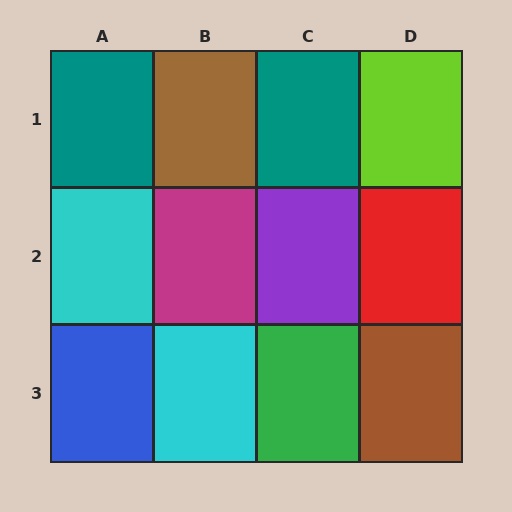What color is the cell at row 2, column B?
Magenta.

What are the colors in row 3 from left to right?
Blue, cyan, green, brown.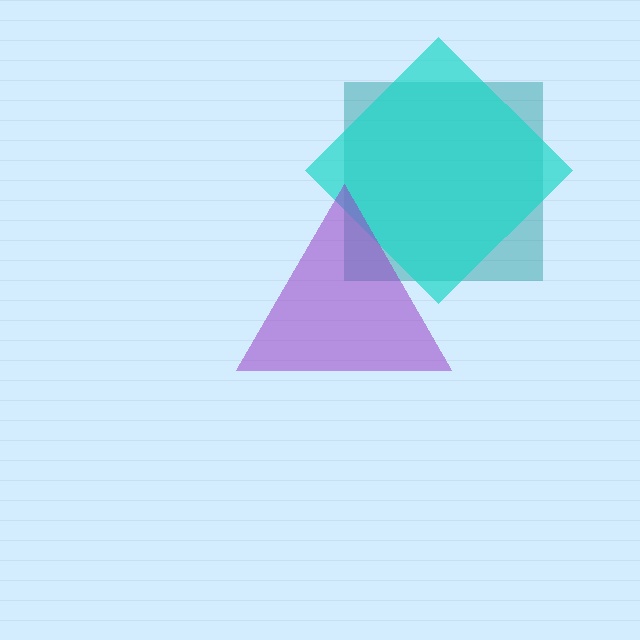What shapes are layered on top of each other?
The layered shapes are: a teal square, a cyan diamond, a purple triangle.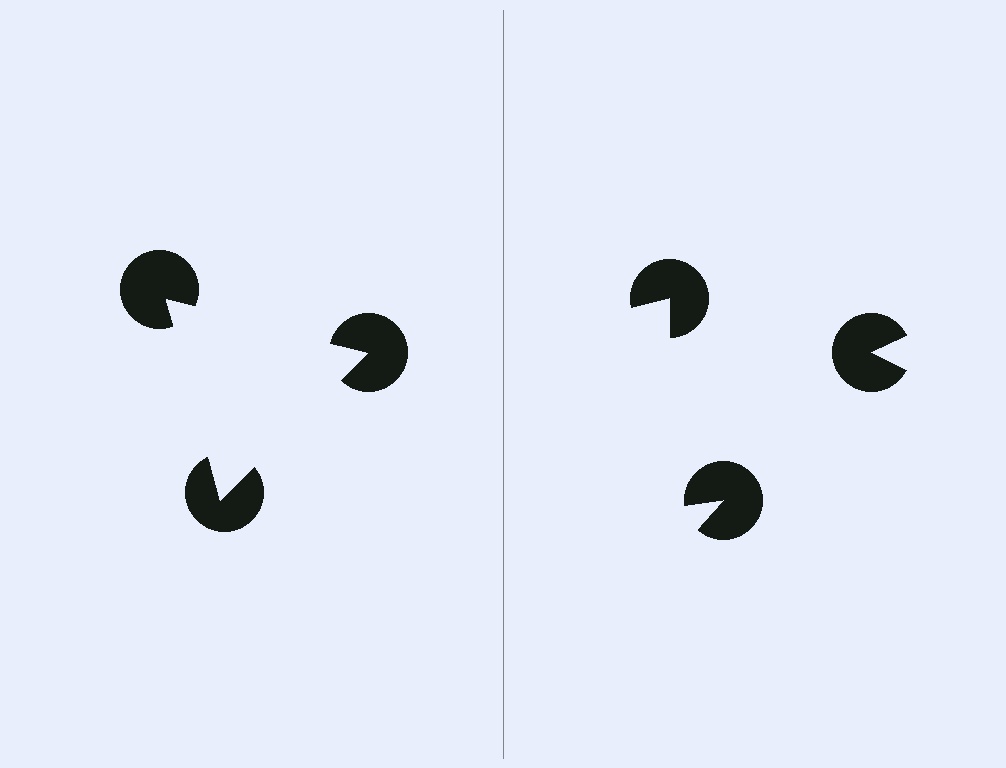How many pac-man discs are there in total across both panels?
6 — 3 on each side.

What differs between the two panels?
The pac-man discs are positioned identically on both sides; only the wedge orientations differ. On the left they align to a triangle; on the right they are misaligned.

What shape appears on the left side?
An illusory triangle.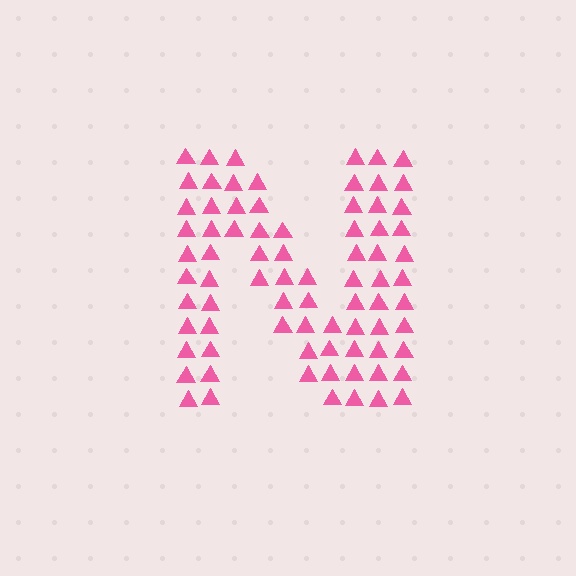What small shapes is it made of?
It is made of small triangles.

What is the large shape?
The large shape is the letter N.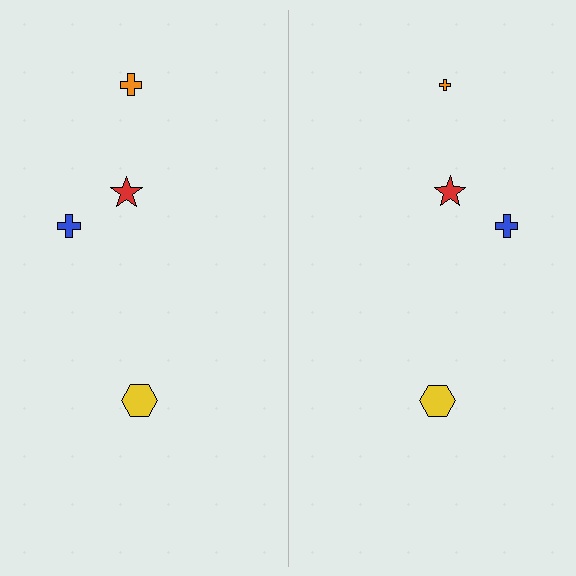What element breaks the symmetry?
The orange cross on the right side has a different size than its mirror counterpart.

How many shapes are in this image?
There are 8 shapes in this image.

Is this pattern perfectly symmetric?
No, the pattern is not perfectly symmetric. The orange cross on the right side has a different size than its mirror counterpart.